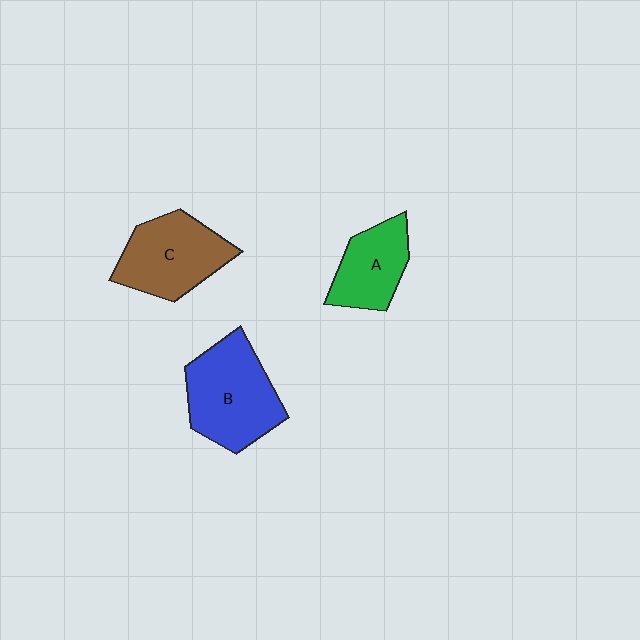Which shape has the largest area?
Shape B (blue).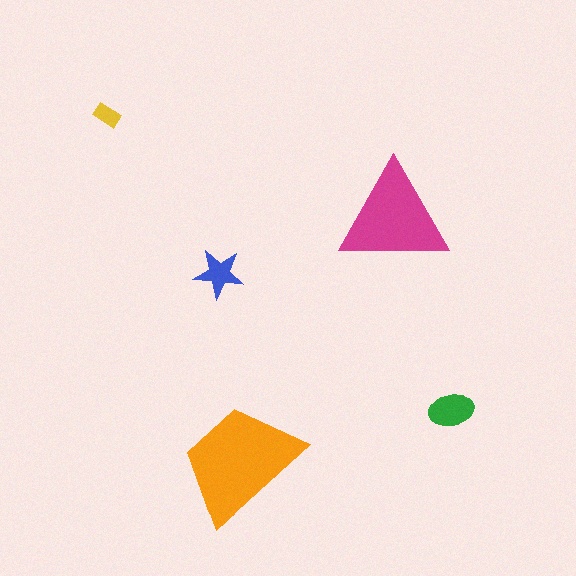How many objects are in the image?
There are 5 objects in the image.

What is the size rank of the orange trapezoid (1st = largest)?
1st.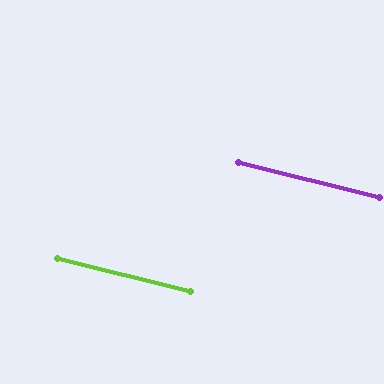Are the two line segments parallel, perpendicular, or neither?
Parallel — their directions differ by only 0.0°.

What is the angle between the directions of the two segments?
Approximately 0 degrees.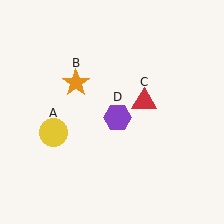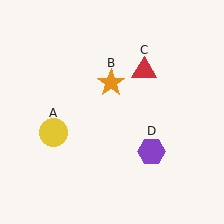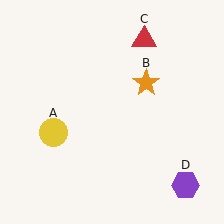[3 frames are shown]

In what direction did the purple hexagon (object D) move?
The purple hexagon (object D) moved down and to the right.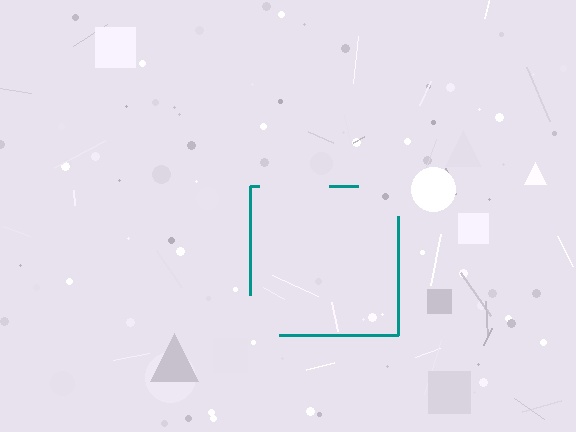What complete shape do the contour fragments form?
The contour fragments form a square.